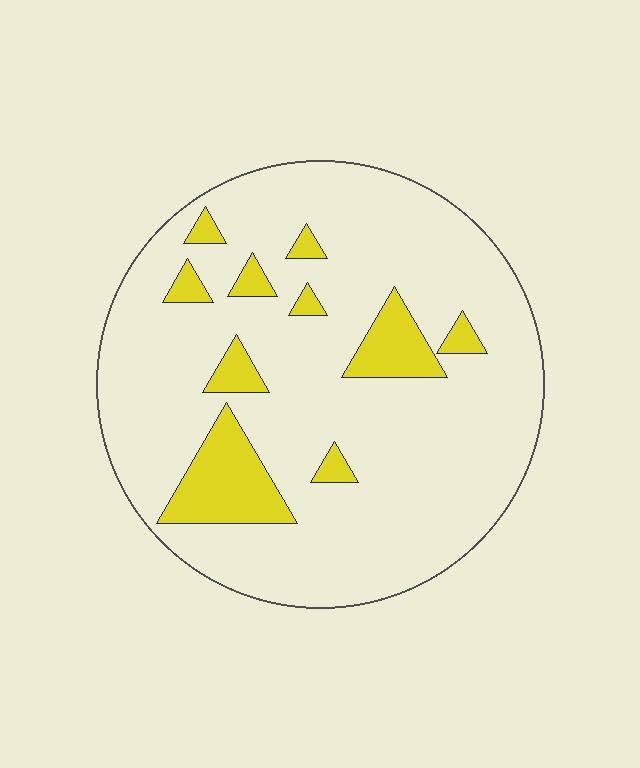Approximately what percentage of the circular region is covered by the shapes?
Approximately 15%.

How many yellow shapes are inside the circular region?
10.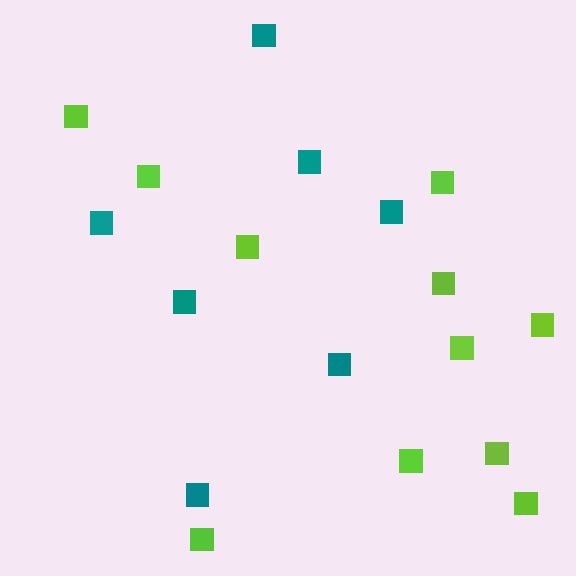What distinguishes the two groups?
There are 2 groups: one group of teal squares (7) and one group of lime squares (11).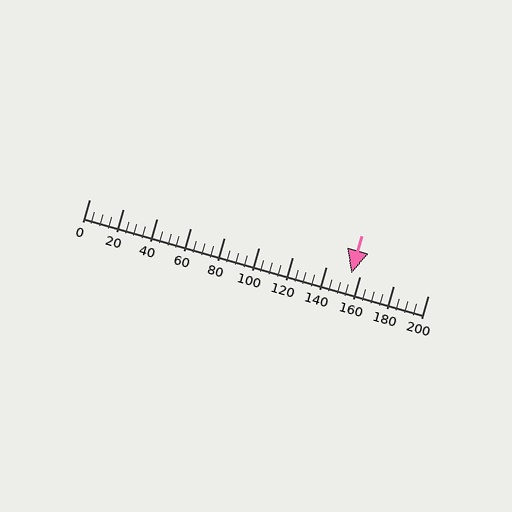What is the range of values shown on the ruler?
The ruler shows values from 0 to 200.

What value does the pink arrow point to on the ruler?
The pink arrow points to approximately 155.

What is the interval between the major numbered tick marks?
The major tick marks are spaced 20 units apart.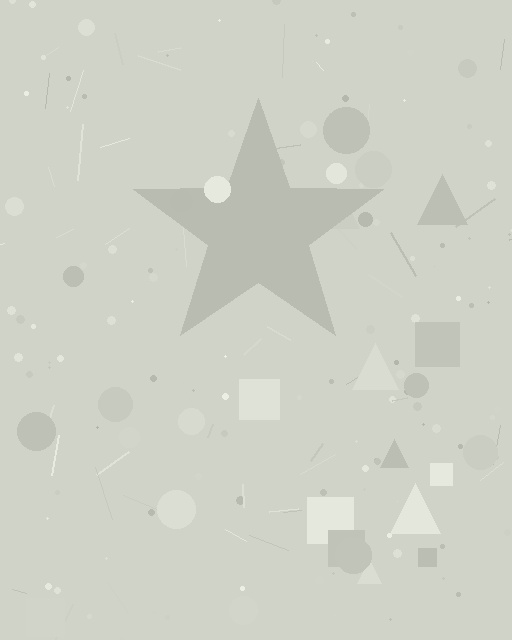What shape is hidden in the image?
A star is hidden in the image.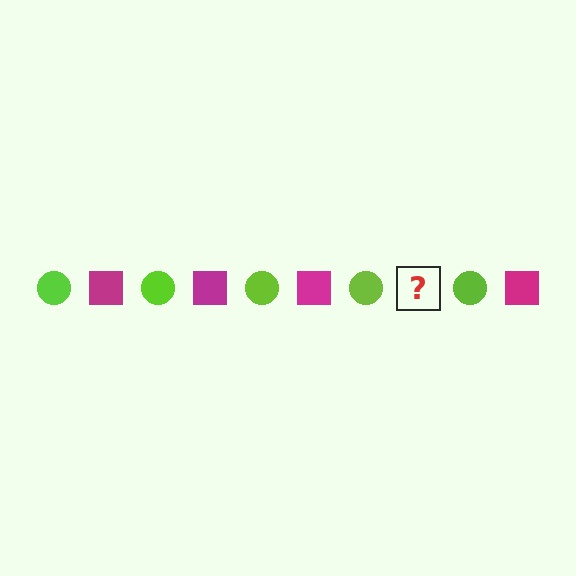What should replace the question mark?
The question mark should be replaced with a magenta square.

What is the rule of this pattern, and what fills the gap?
The rule is that the pattern alternates between lime circle and magenta square. The gap should be filled with a magenta square.